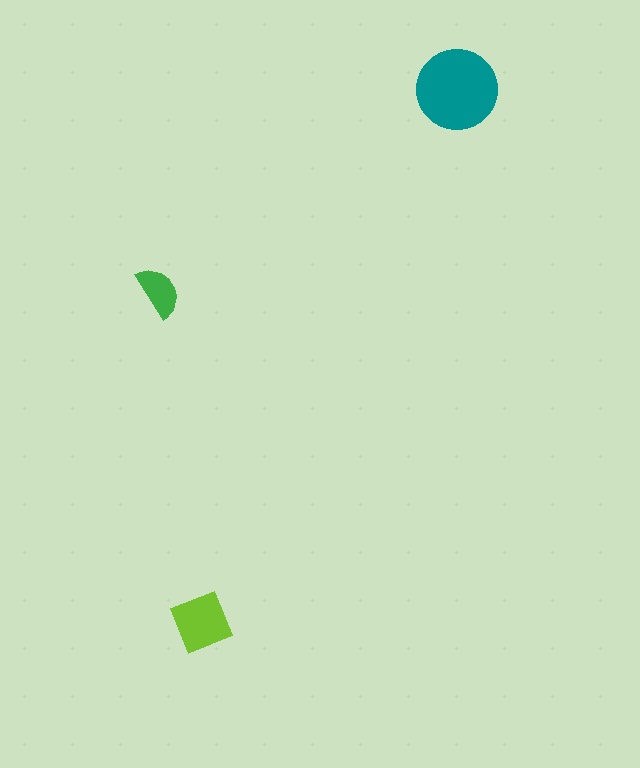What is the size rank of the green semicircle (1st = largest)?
3rd.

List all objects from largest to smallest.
The teal circle, the lime square, the green semicircle.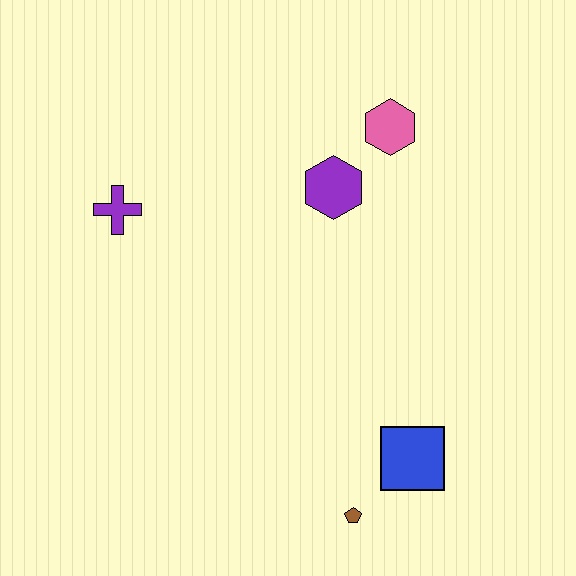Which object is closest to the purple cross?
The purple hexagon is closest to the purple cross.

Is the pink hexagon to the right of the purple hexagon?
Yes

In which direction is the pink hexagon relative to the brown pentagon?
The pink hexagon is above the brown pentagon.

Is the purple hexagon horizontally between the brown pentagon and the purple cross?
Yes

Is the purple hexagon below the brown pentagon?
No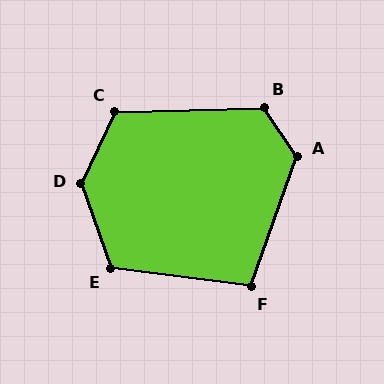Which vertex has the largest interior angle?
D, at approximately 135 degrees.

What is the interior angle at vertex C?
Approximately 117 degrees (obtuse).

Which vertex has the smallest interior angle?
F, at approximately 102 degrees.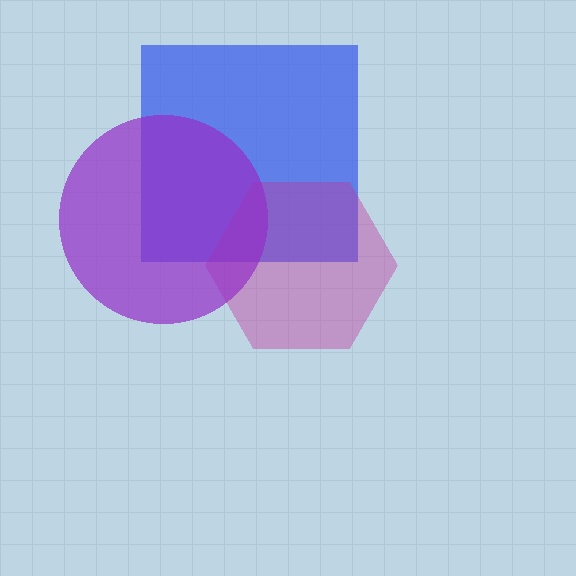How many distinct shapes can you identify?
There are 3 distinct shapes: a blue square, a magenta hexagon, a purple circle.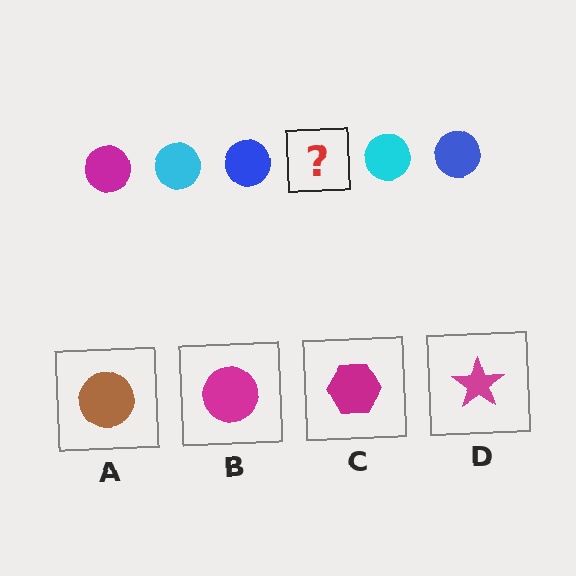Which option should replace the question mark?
Option B.